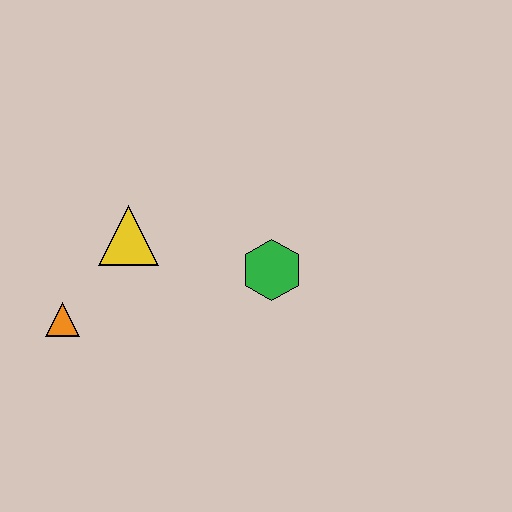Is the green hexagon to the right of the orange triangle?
Yes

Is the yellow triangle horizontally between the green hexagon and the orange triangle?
Yes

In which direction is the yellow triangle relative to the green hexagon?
The yellow triangle is to the left of the green hexagon.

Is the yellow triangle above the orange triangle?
Yes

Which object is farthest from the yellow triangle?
The green hexagon is farthest from the yellow triangle.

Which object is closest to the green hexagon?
The yellow triangle is closest to the green hexagon.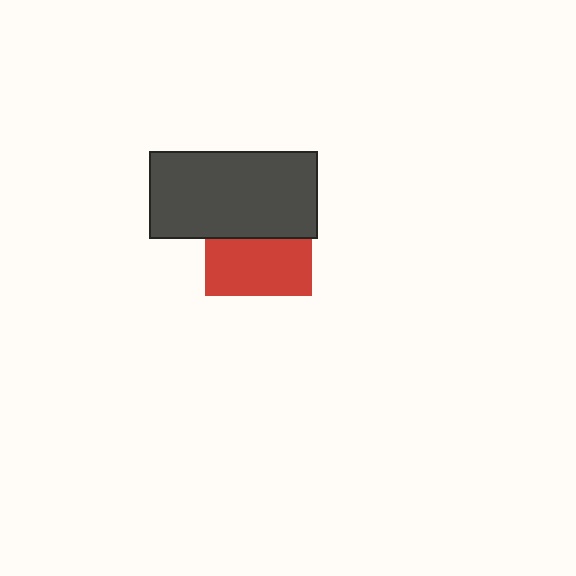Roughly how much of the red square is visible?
About half of it is visible (roughly 52%).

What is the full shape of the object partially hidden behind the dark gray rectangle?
The partially hidden object is a red square.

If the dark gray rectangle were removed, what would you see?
You would see the complete red square.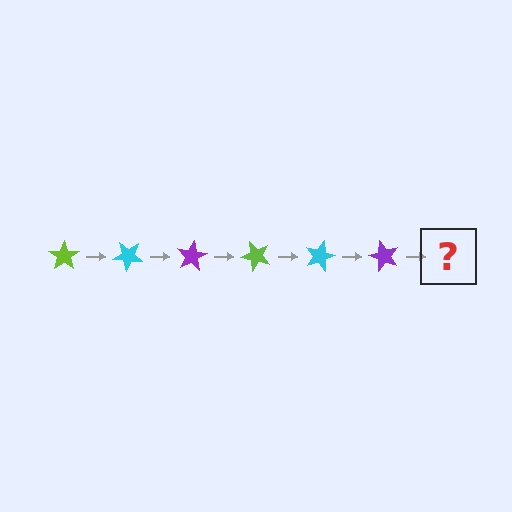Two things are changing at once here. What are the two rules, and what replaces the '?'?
The two rules are that it rotates 40 degrees each step and the color cycles through lime, cyan, and purple. The '?' should be a lime star, rotated 240 degrees from the start.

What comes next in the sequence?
The next element should be a lime star, rotated 240 degrees from the start.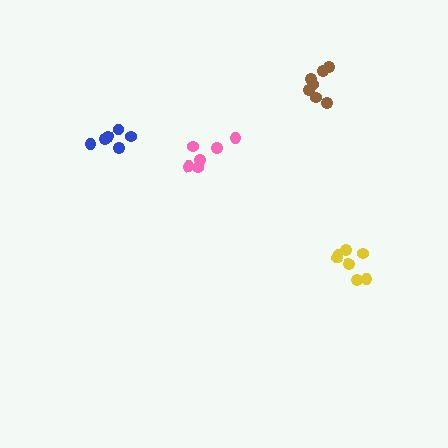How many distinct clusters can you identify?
There are 4 distinct clusters.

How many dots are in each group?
Group 1: 7 dots, Group 2: 6 dots, Group 3: 6 dots, Group 4: 7 dots (26 total).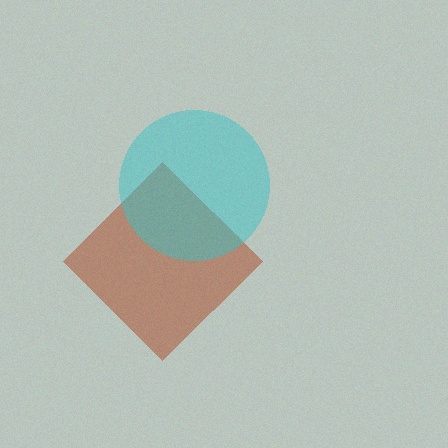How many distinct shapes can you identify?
There are 2 distinct shapes: a brown diamond, a cyan circle.